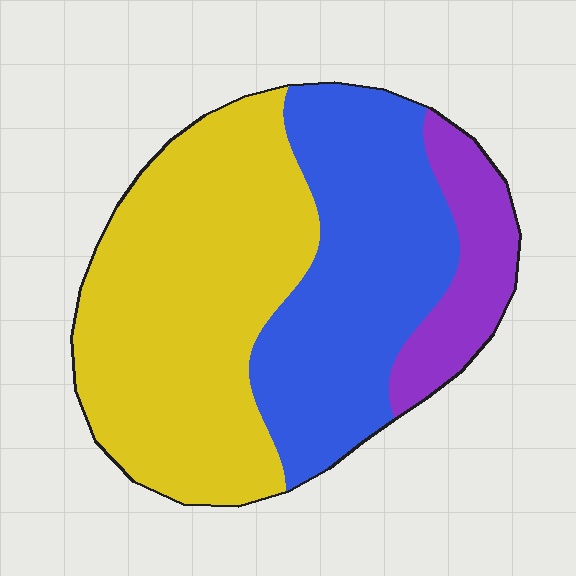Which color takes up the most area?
Yellow, at roughly 50%.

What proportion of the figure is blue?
Blue takes up between a third and a half of the figure.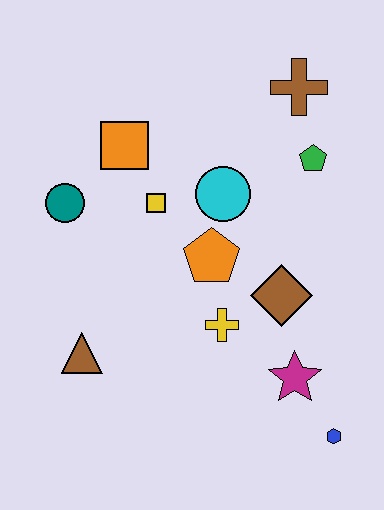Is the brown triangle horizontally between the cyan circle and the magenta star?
No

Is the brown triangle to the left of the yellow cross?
Yes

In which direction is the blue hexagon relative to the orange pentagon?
The blue hexagon is below the orange pentagon.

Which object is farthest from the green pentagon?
The brown triangle is farthest from the green pentagon.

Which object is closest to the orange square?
The yellow square is closest to the orange square.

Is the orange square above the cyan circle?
Yes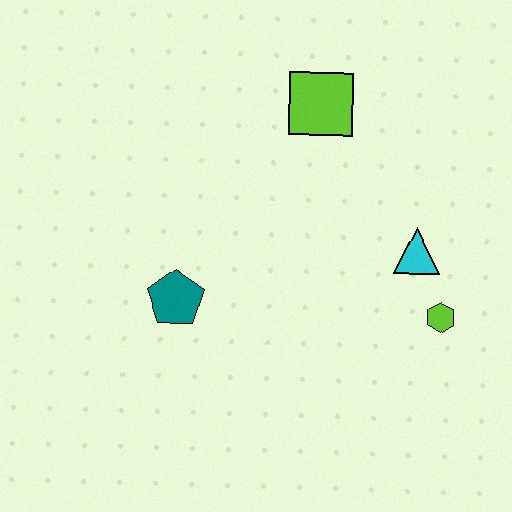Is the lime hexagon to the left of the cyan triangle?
No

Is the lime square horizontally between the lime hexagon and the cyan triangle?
No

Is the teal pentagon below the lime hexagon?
No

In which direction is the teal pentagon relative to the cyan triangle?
The teal pentagon is to the left of the cyan triangle.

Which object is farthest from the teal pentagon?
The lime hexagon is farthest from the teal pentagon.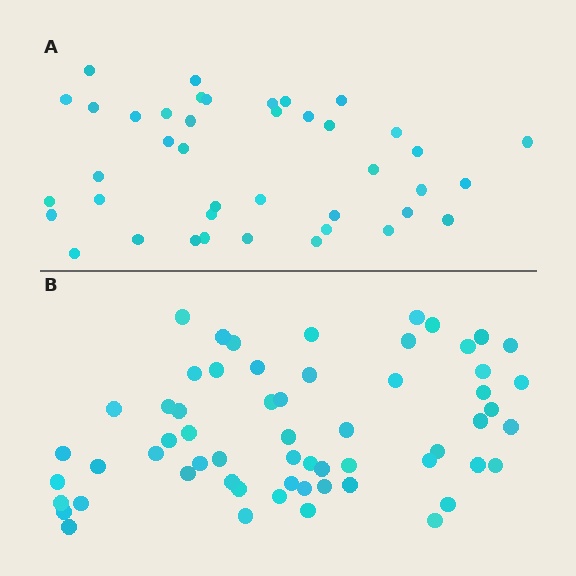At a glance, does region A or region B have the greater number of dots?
Region B (the bottom region) has more dots.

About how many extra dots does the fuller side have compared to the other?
Region B has approximately 20 more dots than region A.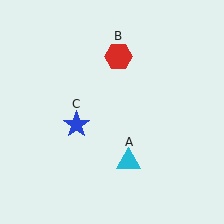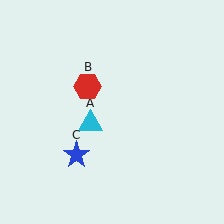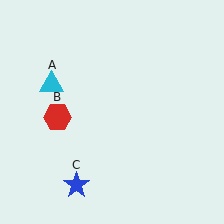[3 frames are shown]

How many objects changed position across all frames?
3 objects changed position: cyan triangle (object A), red hexagon (object B), blue star (object C).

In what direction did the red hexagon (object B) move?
The red hexagon (object B) moved down and to the left.